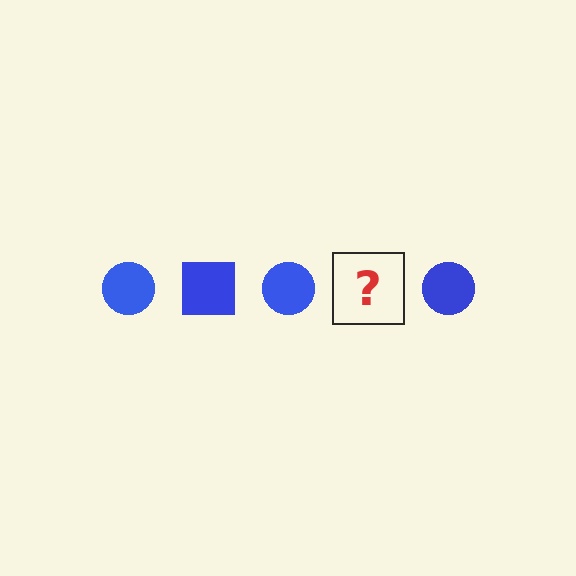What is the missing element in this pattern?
The missing element is a blue square.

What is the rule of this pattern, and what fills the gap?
The rule is that the pattern cycles through circle, square shapes in blue. The gap should be filled with a blue square.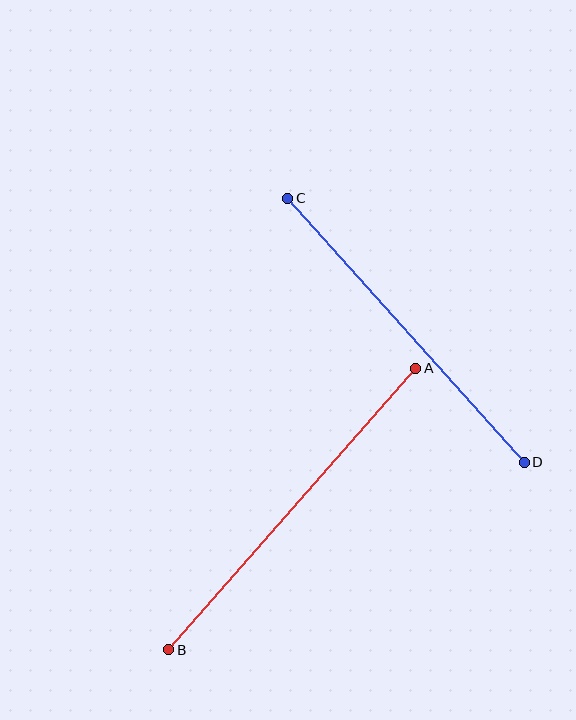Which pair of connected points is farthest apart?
Points A and B are farthest apart.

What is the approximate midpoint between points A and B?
The midpoint is at approximately (292, 509) pixels.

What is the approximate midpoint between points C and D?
The midpoint is at approximately (406, 330) pixels.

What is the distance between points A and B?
The distance is approximately 374 pixels.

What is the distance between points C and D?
The distance is approximately 355 pixels.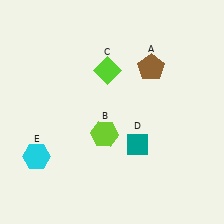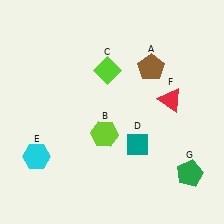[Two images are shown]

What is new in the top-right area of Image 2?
A red triangle (F) was added in the top-right area of Image 2.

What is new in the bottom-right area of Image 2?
A green pentagon (G) was added in the bottom-right area of Image 2.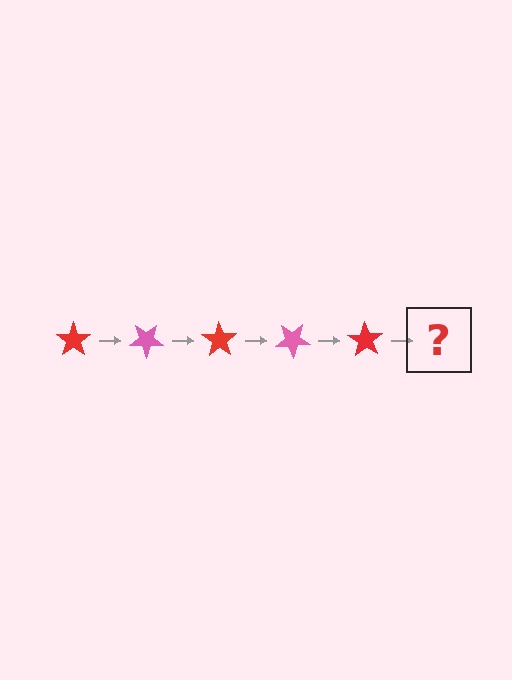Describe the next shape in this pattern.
It should be a pink star, rotated 175 degrees from the start.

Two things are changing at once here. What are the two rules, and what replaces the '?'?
The two rules are that it rotates 35 degrees each step and the color cycles through red and pink. The '?' should be a pink star, rotated 175 degrees from the start.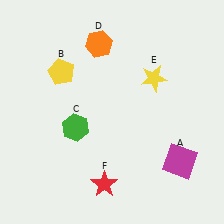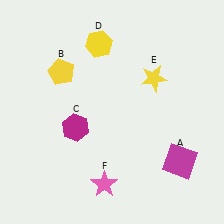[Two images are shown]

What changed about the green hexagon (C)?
In Image 1, C is green. In Image 2, it changed to magenta.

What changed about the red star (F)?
In Image 1, F is red. In Image 2, it changed to pink.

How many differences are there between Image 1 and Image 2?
There are 3 differences between the two images.